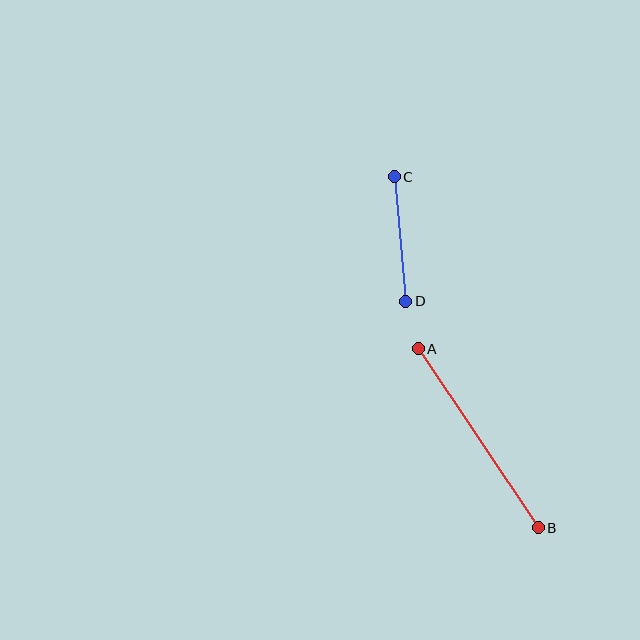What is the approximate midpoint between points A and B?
The midpoint is at approximately (478, 438) pixels.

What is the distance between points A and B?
The distance is approximately 215 pixels.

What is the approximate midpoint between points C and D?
The midpoint is at approximately (400, 239) pixels.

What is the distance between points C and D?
The distance is approximately 125 pixels.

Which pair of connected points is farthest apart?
Points A and B are farthest apart.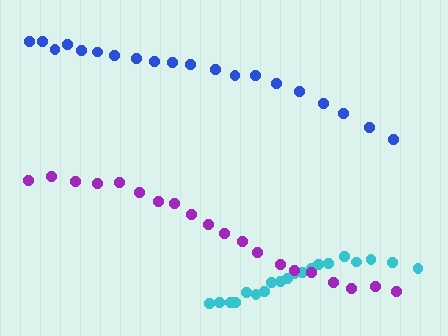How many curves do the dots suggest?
There are 3 distinct paths.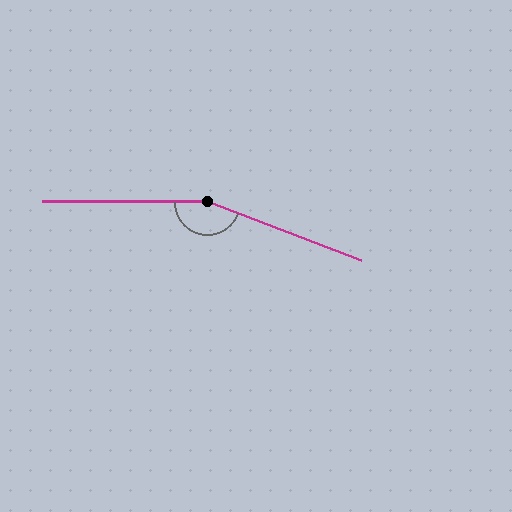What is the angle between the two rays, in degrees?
Approximately 159 degrees.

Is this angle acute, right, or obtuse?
It is obtuse.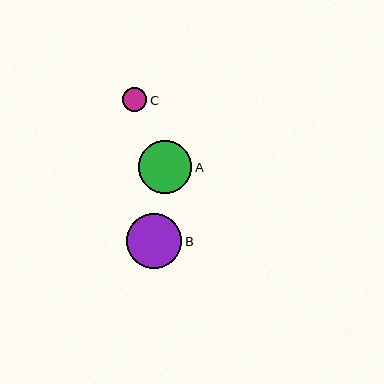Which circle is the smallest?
Circle C is the smallest with a size of approximately 24 pixels.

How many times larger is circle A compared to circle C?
Circle A is approximately 2.2 times the size of circle C.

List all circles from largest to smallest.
From largest to smallest: B, A, C.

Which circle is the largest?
Circle B is the largest with a size of approximately 56 pixels.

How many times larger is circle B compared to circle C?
Circle B is approximately 2.3 times the size of circle C.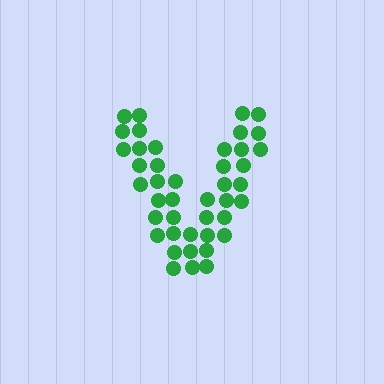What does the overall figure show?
The overall figure shows the letter V.